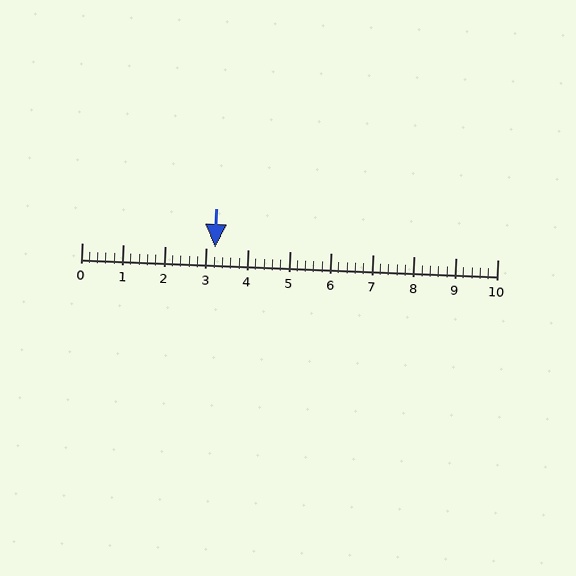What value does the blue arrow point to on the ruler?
The blue arrow points to approximately 3.2.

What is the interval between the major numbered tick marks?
The major tick marks are spaced 1 units apart.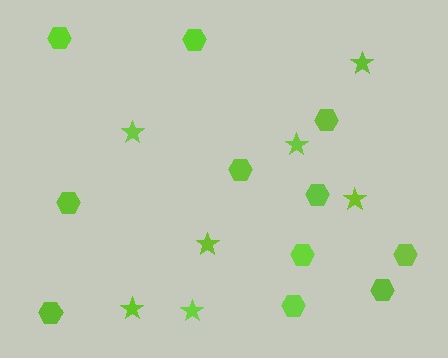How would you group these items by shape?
There are 2 groups: one group of stars (7) and one group of hexagons (11).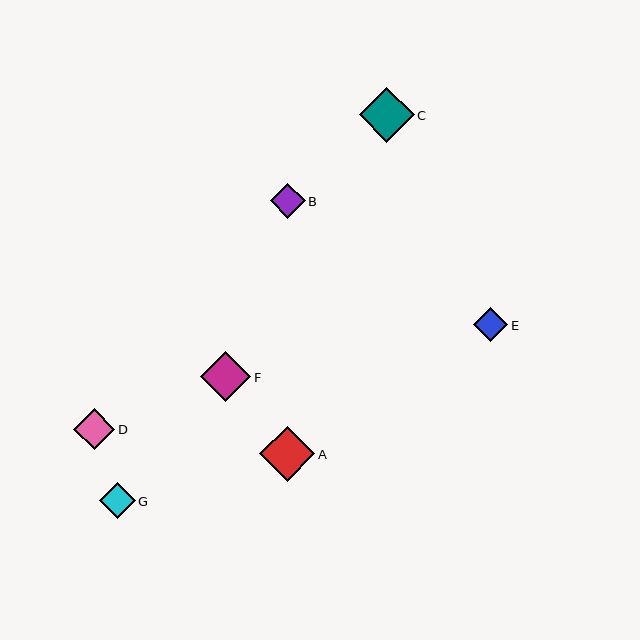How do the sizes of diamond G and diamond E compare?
Diamond G and diamond E are approximately the same size.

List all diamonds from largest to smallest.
From largest to smallest: A, C, F, D, G, B, E.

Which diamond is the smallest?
Diamond E is the smallest with a size of approximately 34 pixels.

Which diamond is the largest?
Diamond A is the largest with a size of approximately 56 pixels.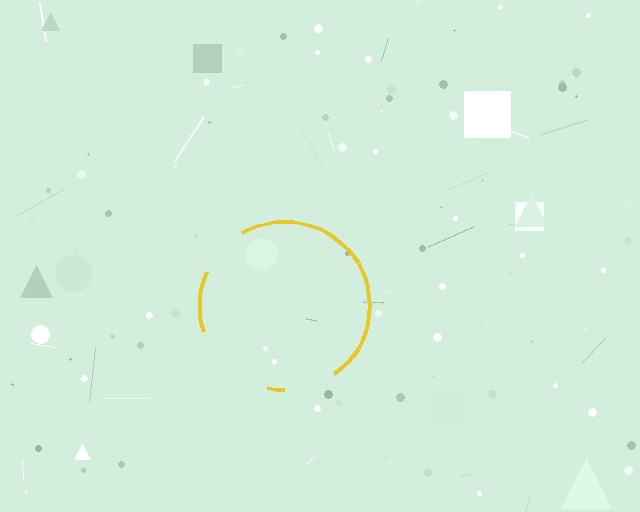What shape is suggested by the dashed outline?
The dashed outline suggests a circle.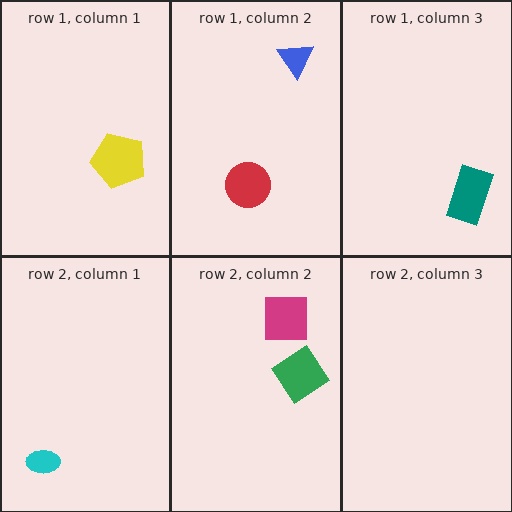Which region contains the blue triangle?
The row 1, column 2 region.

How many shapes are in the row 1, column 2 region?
2.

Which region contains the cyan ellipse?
The row 2, column 1 region.